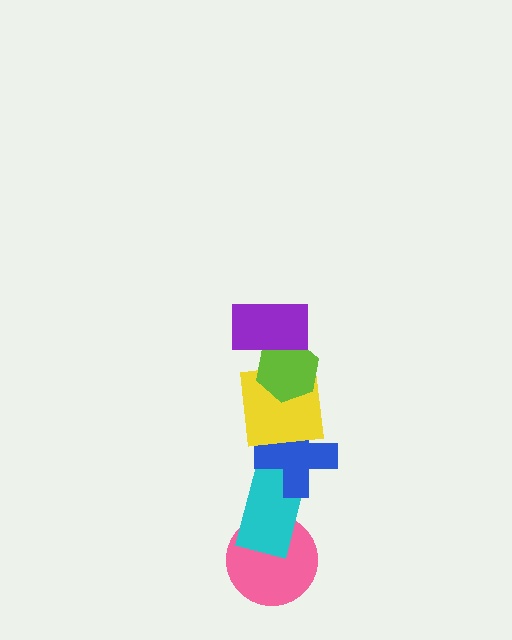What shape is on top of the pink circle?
The cyan rectangle is on top of the pink circle.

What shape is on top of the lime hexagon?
The purple rectangle is on top of the lime hexagon.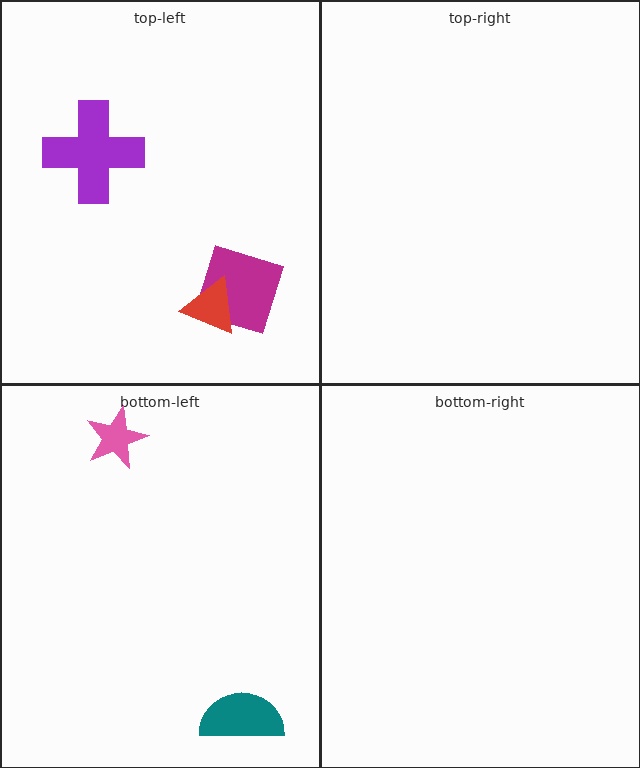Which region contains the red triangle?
The top-left region.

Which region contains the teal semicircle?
The bottom-left region.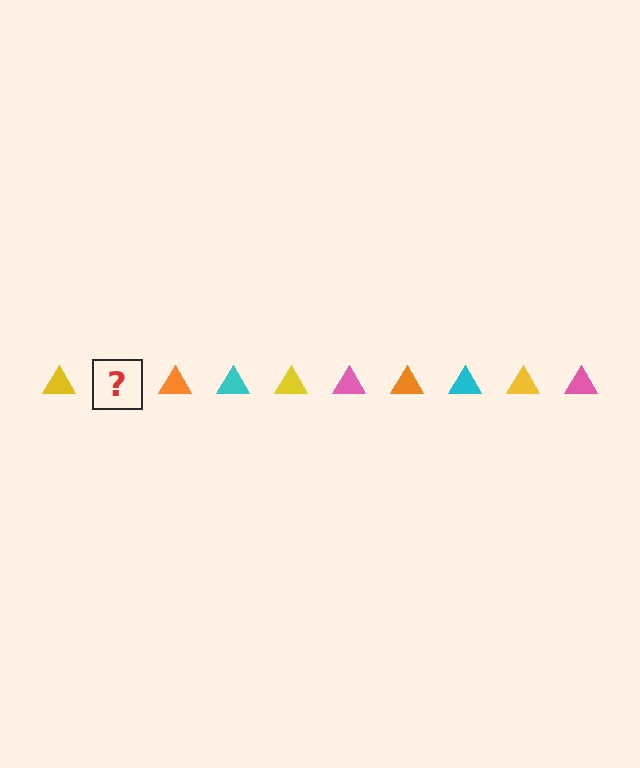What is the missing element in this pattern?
The missing element is a pink triangle.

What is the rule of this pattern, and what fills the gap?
The rule is that the pattern cycles through yellow, pink, orange, cyan triangles. The gap should be filled with a pink triangle.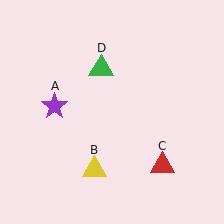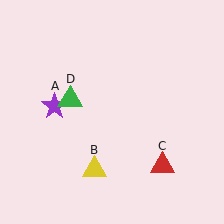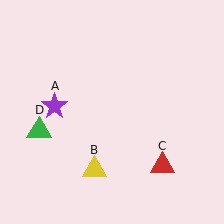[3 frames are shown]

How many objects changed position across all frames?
1 object changed position: green triangle (object D).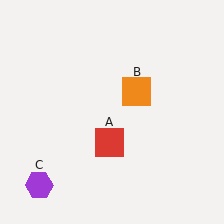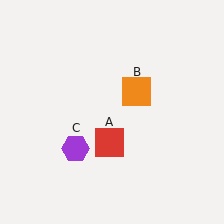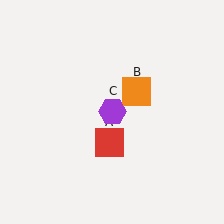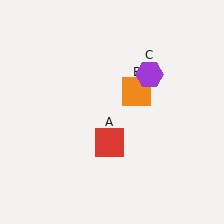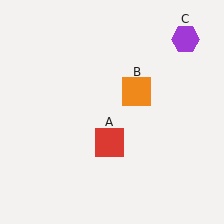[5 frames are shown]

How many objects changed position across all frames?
1 object changed position: purple hexagon (object C).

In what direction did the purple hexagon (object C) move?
The purple hexagon (object C) moved up and to the right.